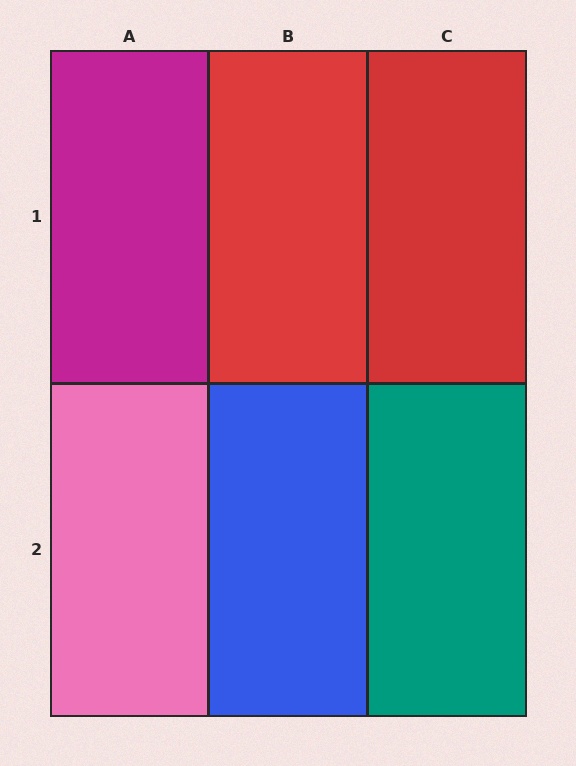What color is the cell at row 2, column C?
Teal.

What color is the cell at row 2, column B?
Blue.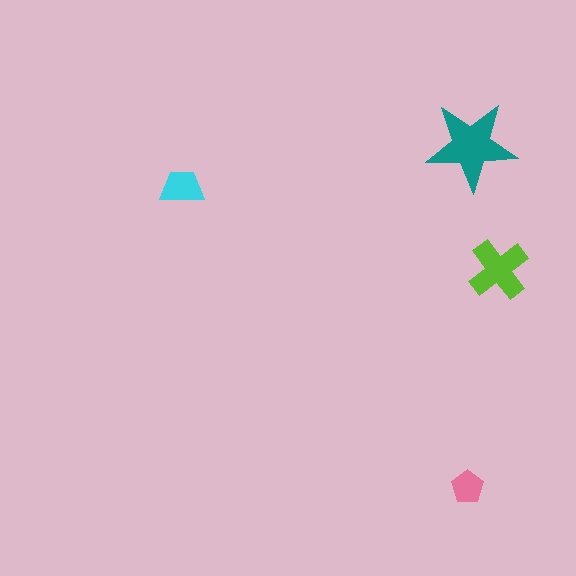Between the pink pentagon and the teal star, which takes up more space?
The teal star.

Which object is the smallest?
The pink pentagon.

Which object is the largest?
The teal star.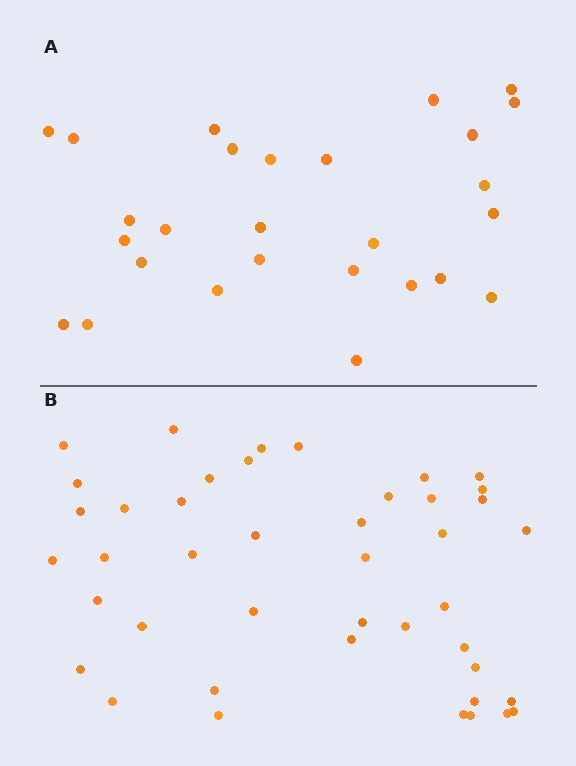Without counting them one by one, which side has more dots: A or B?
Region B (the bottom region) has more dots.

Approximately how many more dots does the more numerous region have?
Region B has approximately 15 more dots than region A.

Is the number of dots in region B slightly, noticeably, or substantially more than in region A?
Region B has substantially more. The ratio is roughly 1.6 to 1.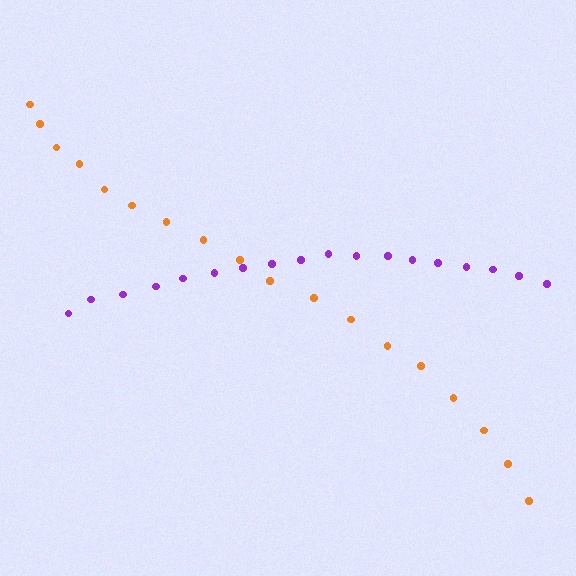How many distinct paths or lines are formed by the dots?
There are 2 distinct paths.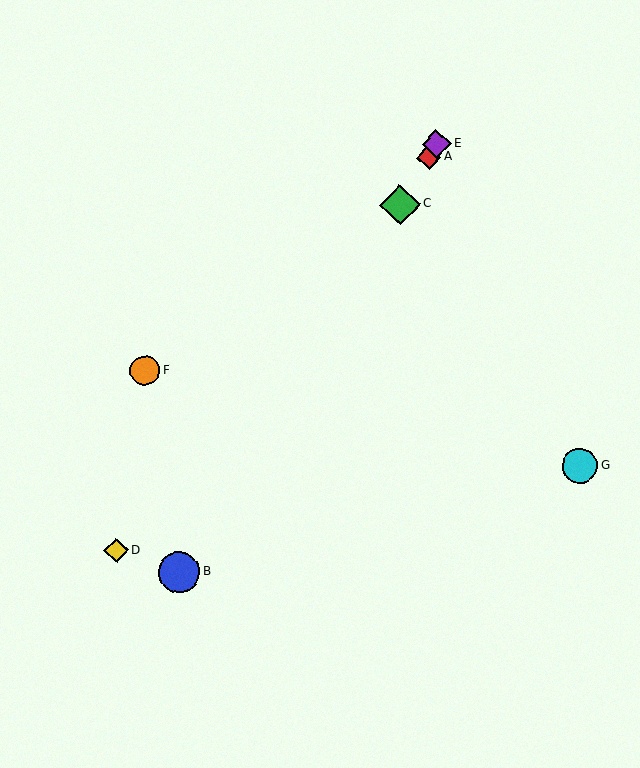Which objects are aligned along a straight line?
Objects A, B, C, E are aligned along a straight line.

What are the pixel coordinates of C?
Object C is at (400, 205).